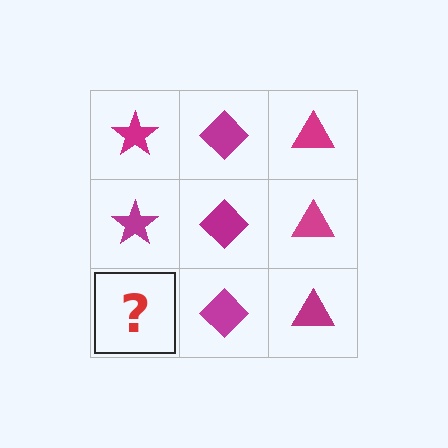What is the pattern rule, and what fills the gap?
The rule is that each column has a consistent shape. The gap should be filled with a magenta star.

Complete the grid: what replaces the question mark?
The question mark should be replaced with a magenta star.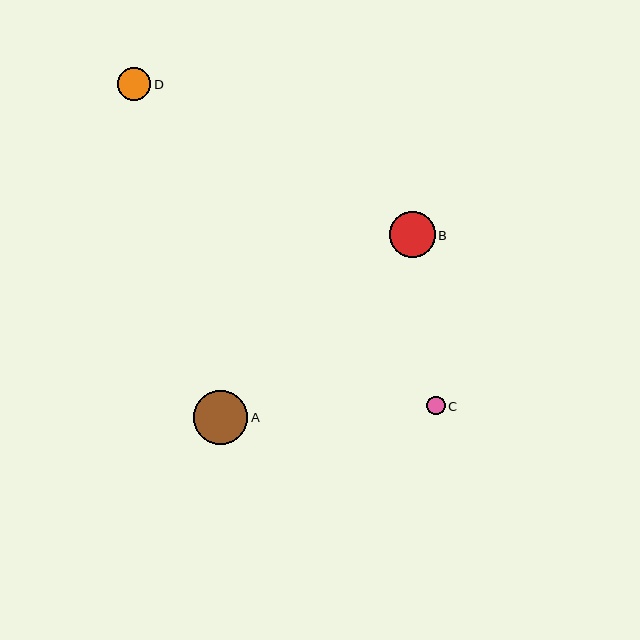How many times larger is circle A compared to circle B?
Circle A is approximately 1.2 times the size of circle B.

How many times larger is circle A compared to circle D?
Circle A is approximately 1.6 times the size of circle D.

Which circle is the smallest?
Circle C is the smallest with a size of approximately 19 pixels.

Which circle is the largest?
Circle A is the largest with a size of approximately 54 pixels.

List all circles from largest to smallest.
From largest to smallest: A, B, D, C.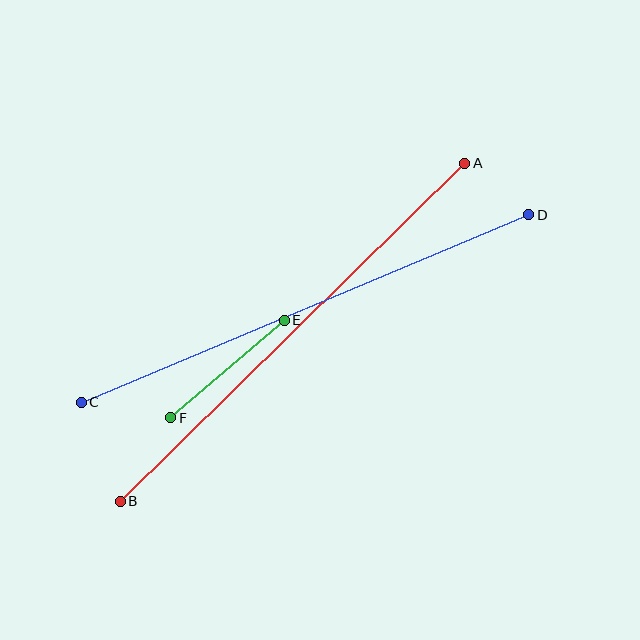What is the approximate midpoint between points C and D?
The midpoint is at approximately (305, 309) pixels.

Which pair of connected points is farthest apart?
Points C and D are farthest apart.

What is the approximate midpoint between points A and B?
The midpoint is at approximately (293, 332) pixels.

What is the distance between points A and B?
The distance is approximately 483 pixels.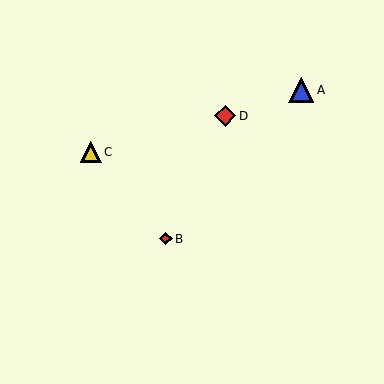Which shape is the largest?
The blue triangle (labeled A) is the largest.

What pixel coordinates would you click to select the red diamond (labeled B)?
Click at (166, 239) to select the red diamond B.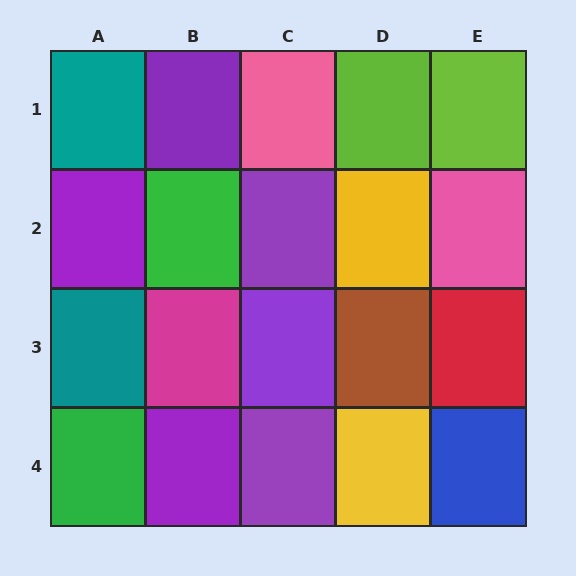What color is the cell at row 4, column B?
Purple.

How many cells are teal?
2 cells are teal.